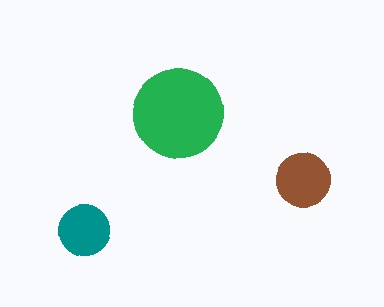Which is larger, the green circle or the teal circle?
The green one.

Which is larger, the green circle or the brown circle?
The green one.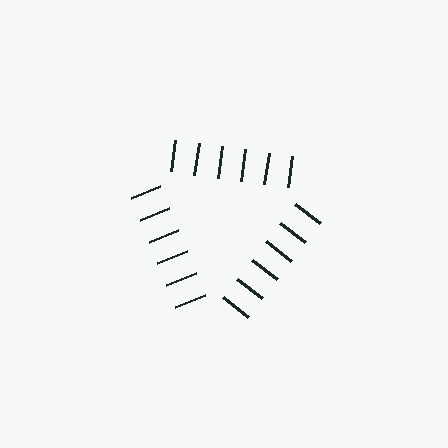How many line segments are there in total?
18 — 6 along each of the 3 edges.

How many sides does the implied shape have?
3 sides — the line-ends trace a triangle.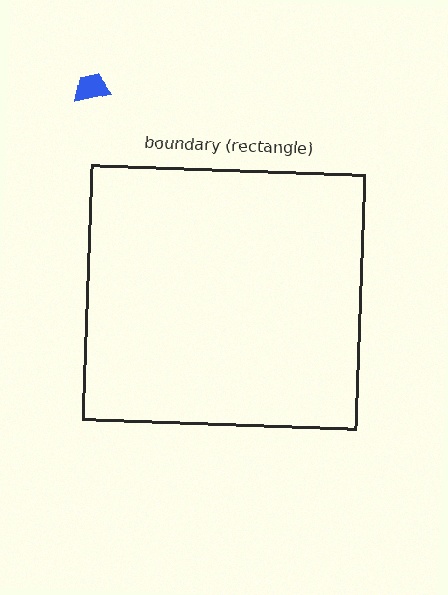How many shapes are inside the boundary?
0 inside, 1 outside.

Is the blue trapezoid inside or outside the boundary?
Outside.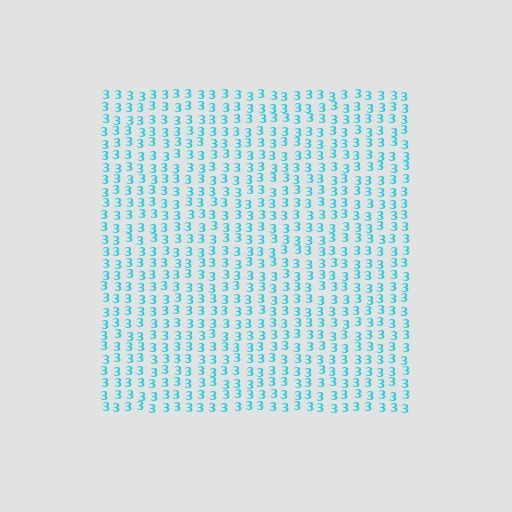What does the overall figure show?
The overall figure shows a square.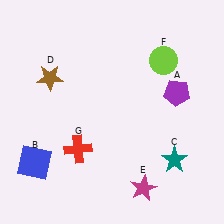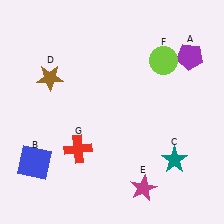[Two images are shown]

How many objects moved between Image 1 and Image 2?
1 object moved between the two images.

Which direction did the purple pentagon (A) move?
The purple pentagon (A) moved up.